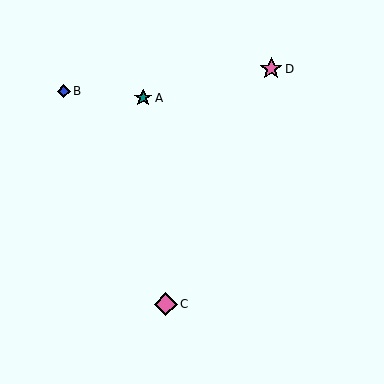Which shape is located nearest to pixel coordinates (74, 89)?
The blue diamond (labeled B) at (64, 91) is nearest to that location.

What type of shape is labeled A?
Shape A is a teal star.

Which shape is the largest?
The pink diamond (labeled C) is the largest.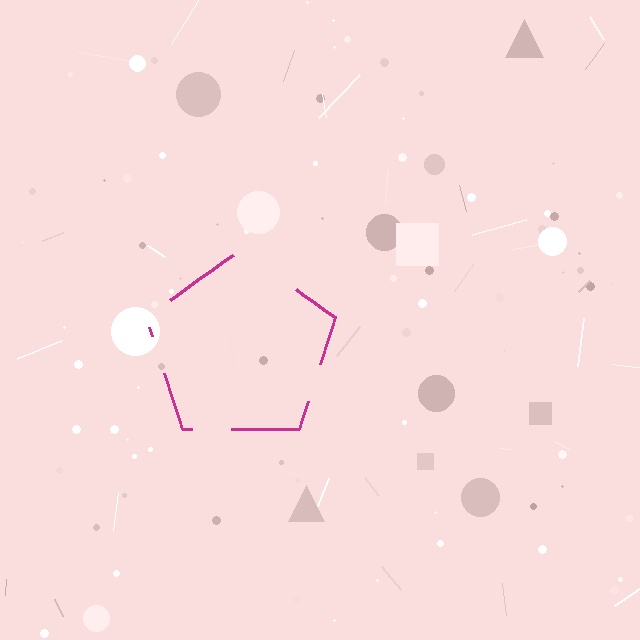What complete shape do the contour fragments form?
The contour fragments form a pentagon.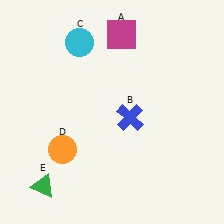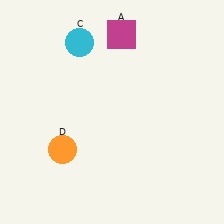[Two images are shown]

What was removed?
The green triangle (E), the blue cross (B) were removed in Image 2.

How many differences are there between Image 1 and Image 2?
There are 2 differences between the two images.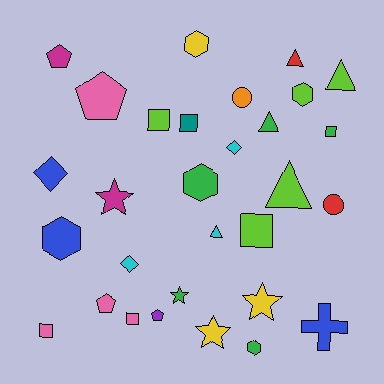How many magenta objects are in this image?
There are 2 magenta objects.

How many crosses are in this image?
There is 1 cross.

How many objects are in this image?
There are 30 objects.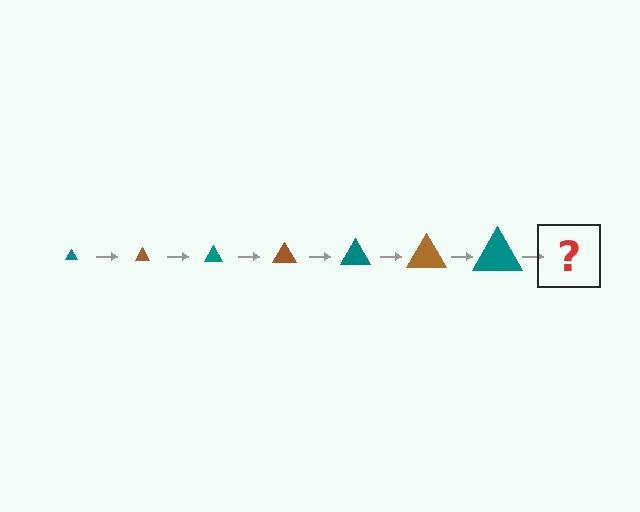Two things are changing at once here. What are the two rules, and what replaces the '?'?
The two rules are that the triangle grows larger each step and the color cycles through teal and brown. The '?' should be a brown triangle, larger than the previous one.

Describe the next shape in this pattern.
It should be a brown triangle, larger than the previous one.